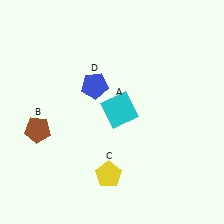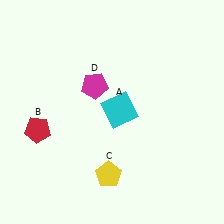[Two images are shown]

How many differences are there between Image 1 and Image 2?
There are 2 differences between the two images.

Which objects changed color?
B changed from brown to red. D changed from blue to magenta.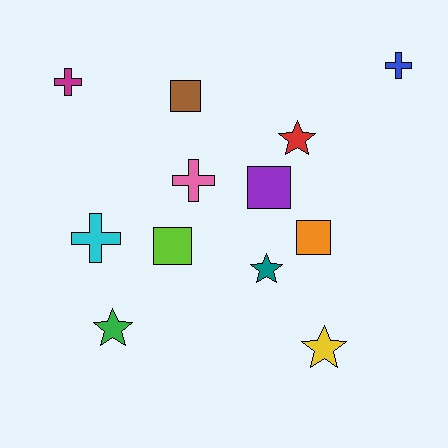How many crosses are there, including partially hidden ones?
There are 4 crosses.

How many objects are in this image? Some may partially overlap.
There are 12 objects.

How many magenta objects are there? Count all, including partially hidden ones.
There is 1 magenta object.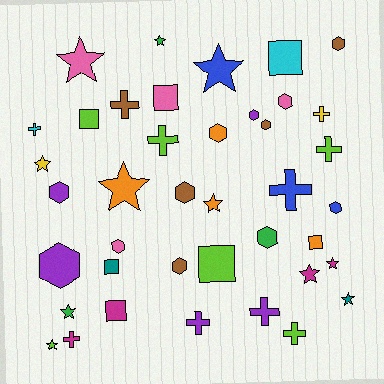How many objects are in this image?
There are 40 objects.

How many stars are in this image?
There are 11 stars.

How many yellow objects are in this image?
There are 2 yellow objects.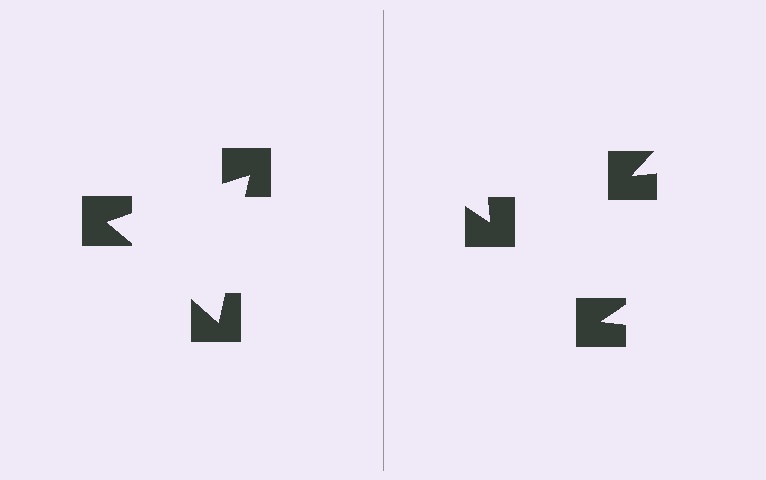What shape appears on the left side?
An illusory triangle.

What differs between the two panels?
The notched squares are positioned identically on both sides; only the wedge orientations differ. On the left they align to a triangle; on the right they are misaligned.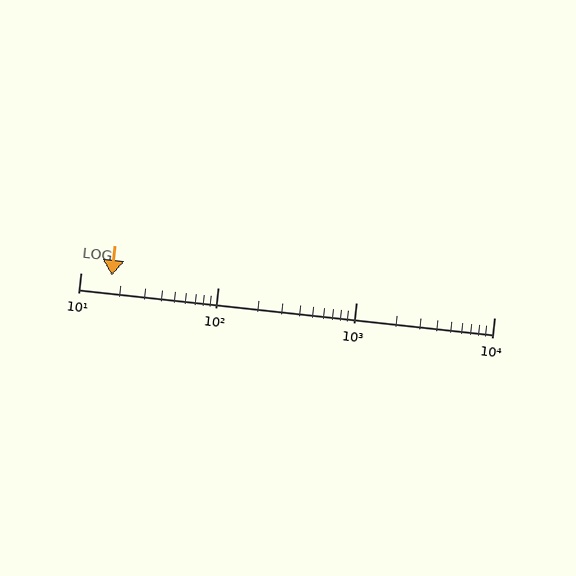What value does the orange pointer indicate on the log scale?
The pointer indicates approximately 17.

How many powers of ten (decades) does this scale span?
The scale spans 3 decades, from 10 to 10000.